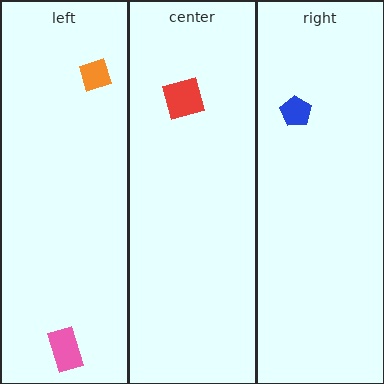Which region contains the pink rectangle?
The left region.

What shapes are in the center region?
The red square.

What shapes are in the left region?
The pink rectangle, the orange diamond.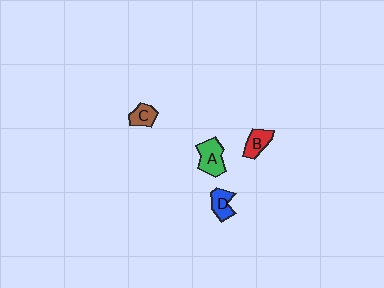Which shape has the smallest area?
Shape C (brown).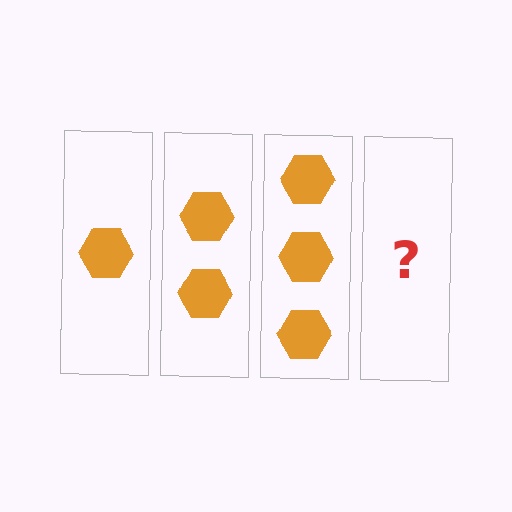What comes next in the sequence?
The next element should be 4 hexagons.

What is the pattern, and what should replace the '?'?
The pattern is that each step adds one more hexagon. The '?' should be 4 hexagons.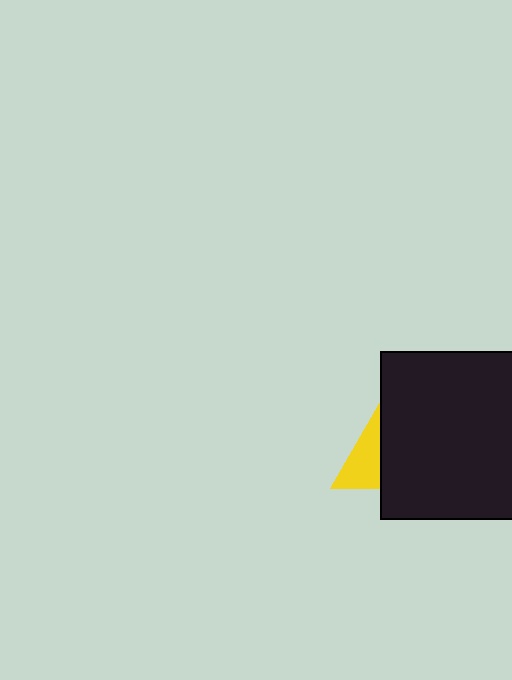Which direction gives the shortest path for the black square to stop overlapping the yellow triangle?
Moving right gives the shortest separation.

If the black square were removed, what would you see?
You would see the complete yellow triangle.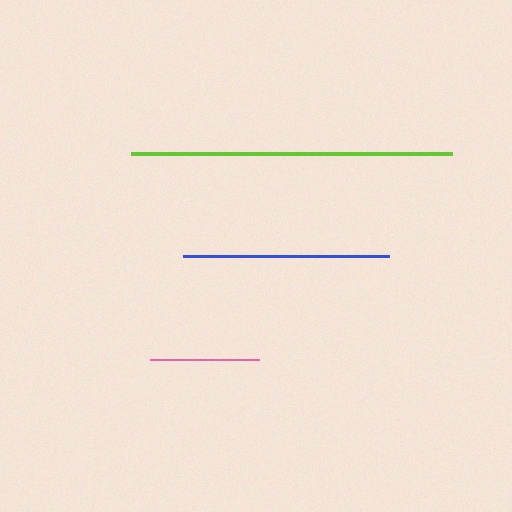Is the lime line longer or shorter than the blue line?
The lime line is longer than the blue line.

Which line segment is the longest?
The lime line is the longest at approximately 321 pixels.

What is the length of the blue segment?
The blue segment is approximately 206 pixels long.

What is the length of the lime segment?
The lime segment is approximately 321 pixels long.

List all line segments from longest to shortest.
From longest to shortest: lime, blue, pink.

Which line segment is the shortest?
The pink line is the shortest at approximately 109 pixels.